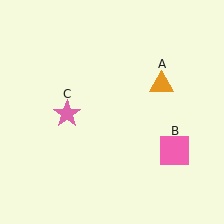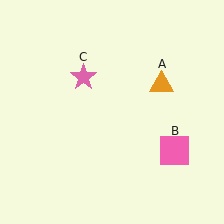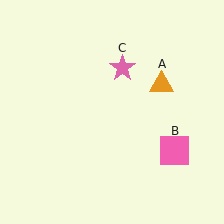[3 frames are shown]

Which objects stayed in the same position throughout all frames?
Orange triangle (object A) and pink square (object B) remained stationary.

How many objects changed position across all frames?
1 object changed position: pink star (object C).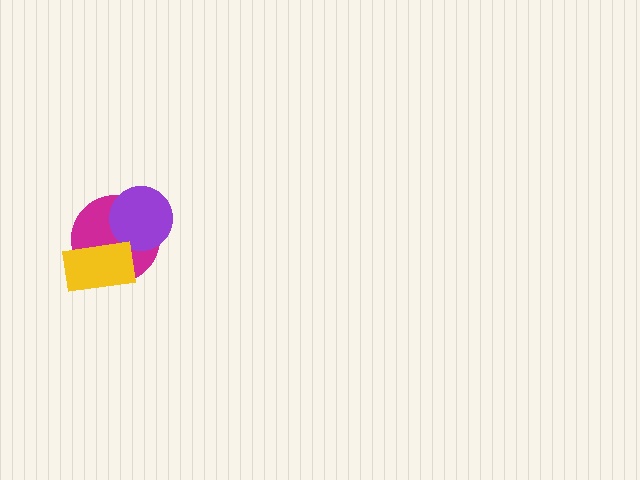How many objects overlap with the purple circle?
1 object overlaps with the purple circle.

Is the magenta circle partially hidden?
Yes, it is partially covered by another shape.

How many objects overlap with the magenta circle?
2 objects overlap with the magenta circle.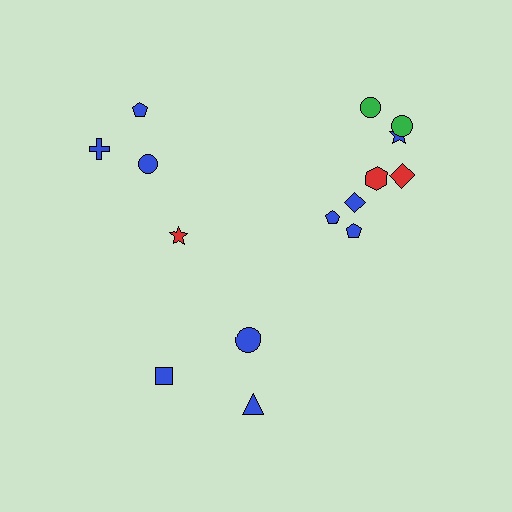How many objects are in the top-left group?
There are 4 objects.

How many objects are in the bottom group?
There are 3 objects.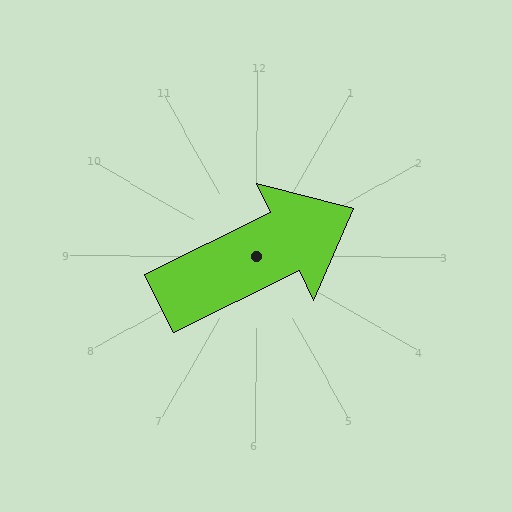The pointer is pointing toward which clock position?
Roughly 2 o'clock.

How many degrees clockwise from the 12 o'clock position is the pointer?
Approximately 64 degrees.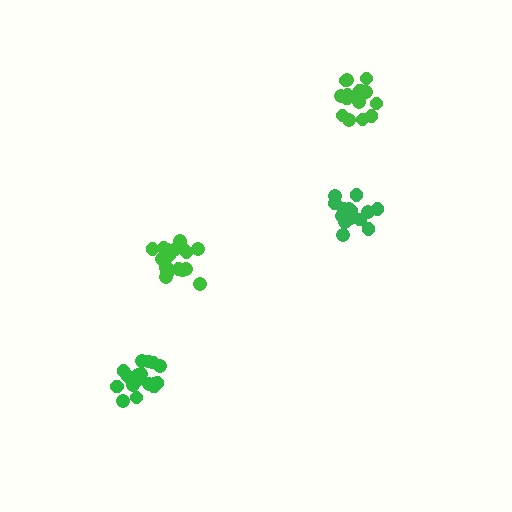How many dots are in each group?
Group 1: 15 dots, Group 2: 19 dots, Group 3: 17 dots, Group 4: 16 dots (67 total).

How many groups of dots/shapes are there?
There are 4 groups.